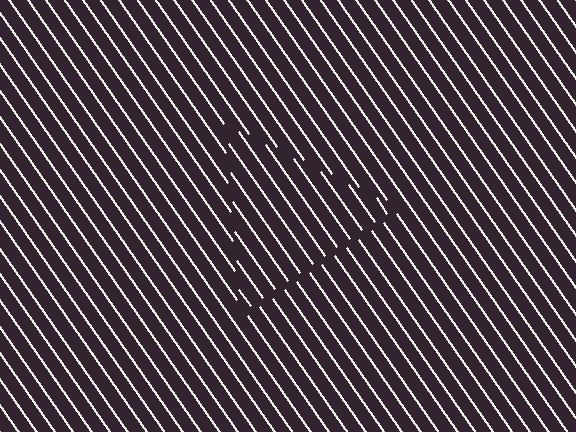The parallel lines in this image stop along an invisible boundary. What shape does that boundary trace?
An illusory triangle. The interior of the shape contains the same grating, shifted by half a period — the contour is defined by the phase discontinuity where line-ends from the inner and outer gratings abut.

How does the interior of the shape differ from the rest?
The interior of the shape contains the same grating, shifted by half a period — the contour is defined by the phase discontinuity where line-ends from the inner and outer gratings abut.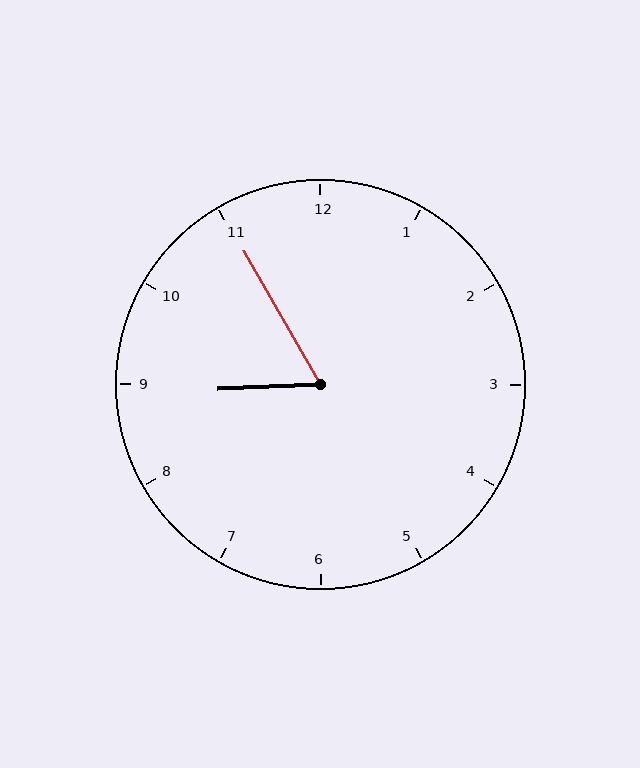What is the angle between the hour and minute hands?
Approximately 62 degrees.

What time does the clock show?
8:55.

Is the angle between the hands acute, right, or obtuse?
It is acute.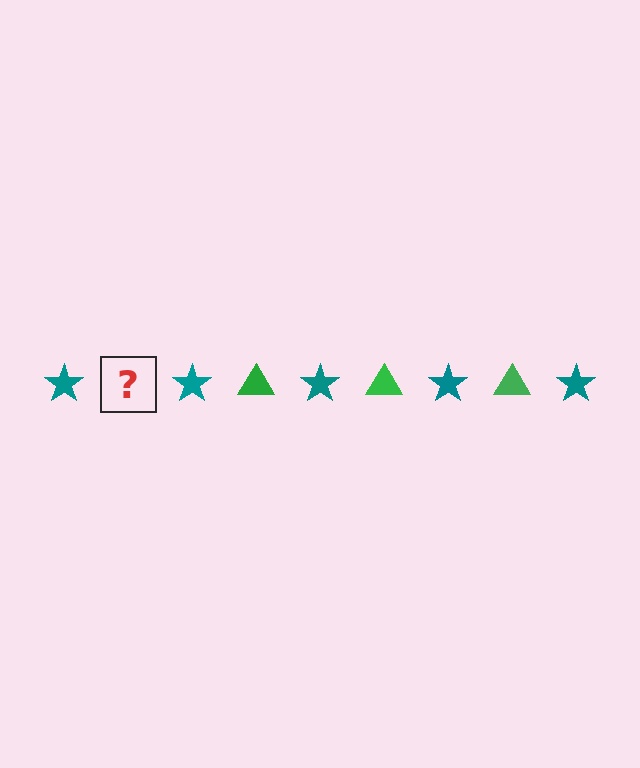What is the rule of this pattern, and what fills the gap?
The rule is that the pattern alternates between teal star and green triangle. The gap should be filled with a green triangle.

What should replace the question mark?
The question mark should be replaced with a green triangle.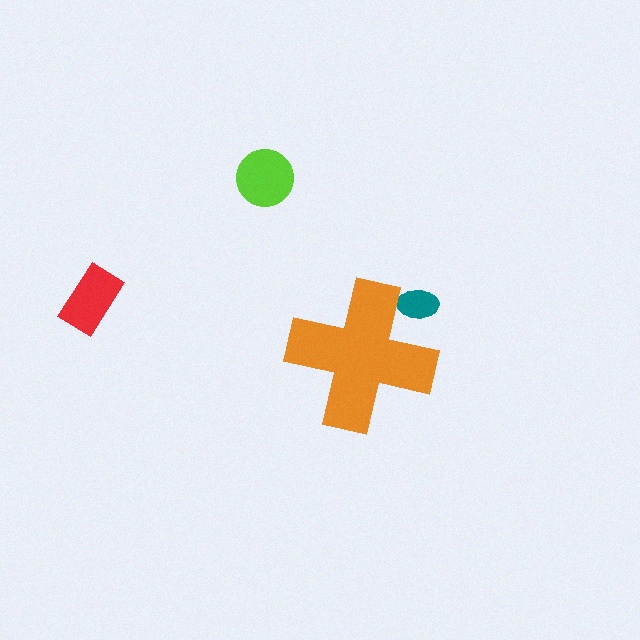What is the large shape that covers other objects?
An orange cross.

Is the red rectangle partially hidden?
No, the red rectangle is fully visible.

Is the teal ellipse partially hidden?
Yes, the teal ellipse is partially hidden behind the orange cross.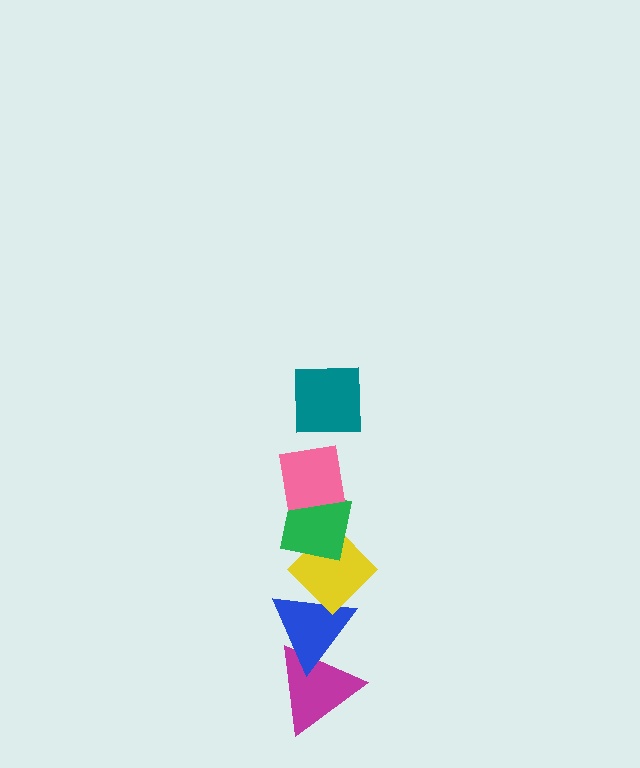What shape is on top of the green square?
The pink square is on top of the green square.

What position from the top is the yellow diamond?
The yellow diamond is 4th from the top.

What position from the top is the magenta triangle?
The magenta triangle is 6th from the top.